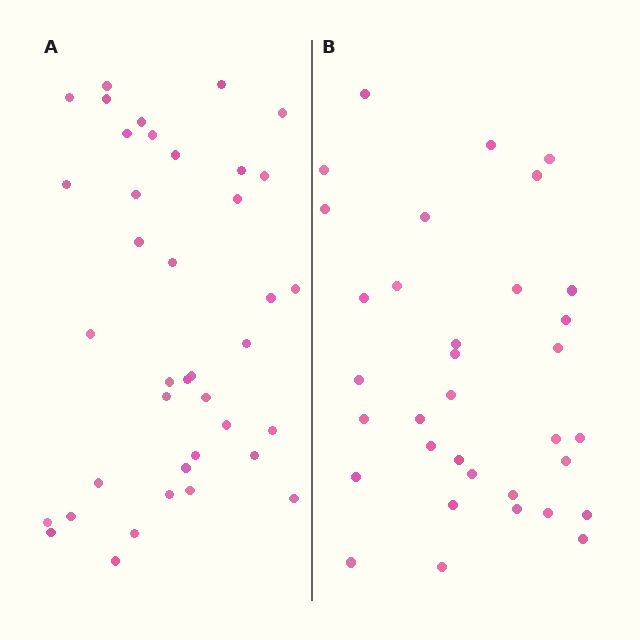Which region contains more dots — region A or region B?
Region A (the left region) has more dots.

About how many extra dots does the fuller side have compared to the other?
Region A has about 5 more dots than region B.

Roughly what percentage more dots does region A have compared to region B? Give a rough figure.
About 15% more.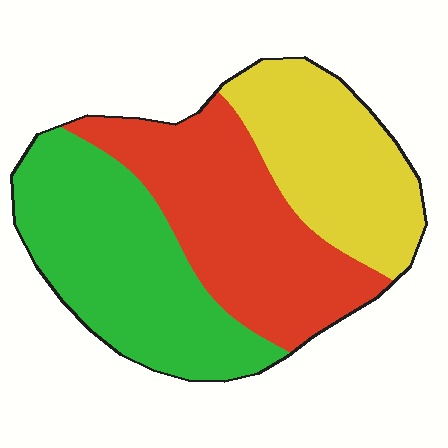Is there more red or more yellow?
Red.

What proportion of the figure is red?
Red covers 36% of the figure.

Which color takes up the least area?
Yellow, at roughly 25%.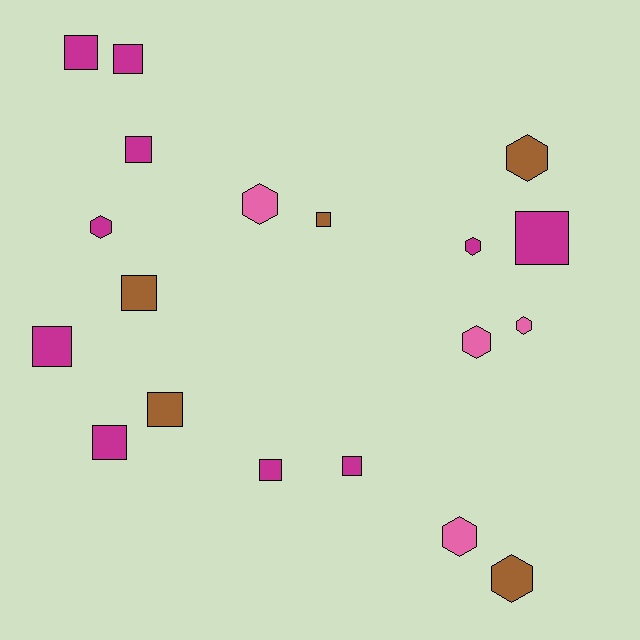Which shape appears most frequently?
Square, with 11 objects.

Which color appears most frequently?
Magenta, with 10 objects.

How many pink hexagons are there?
There are 4 pink hexagons.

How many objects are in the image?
There are 19 objects.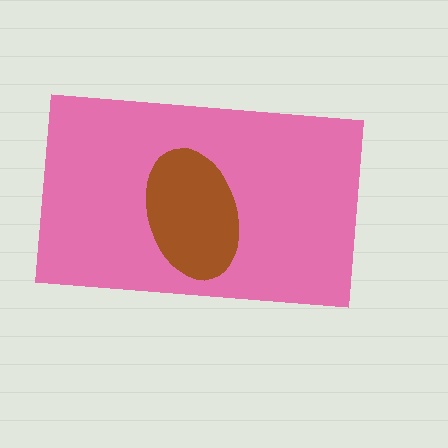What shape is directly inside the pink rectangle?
The brown ellipse.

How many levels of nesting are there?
2.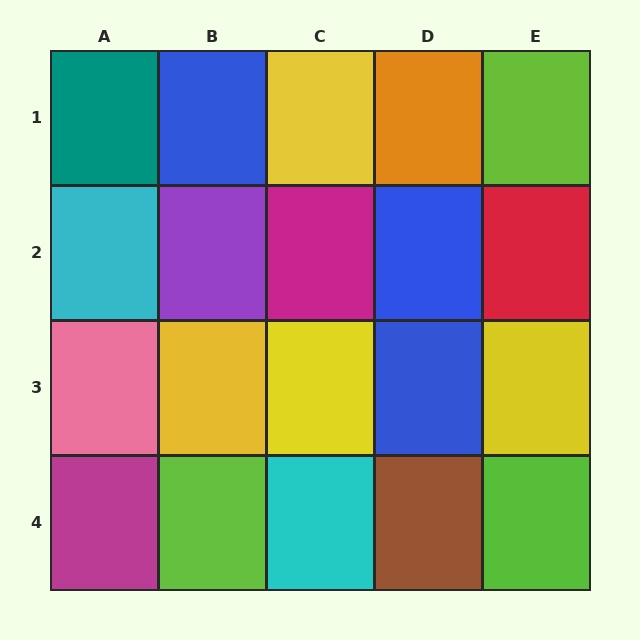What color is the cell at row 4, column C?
Cyan.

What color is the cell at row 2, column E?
Red.